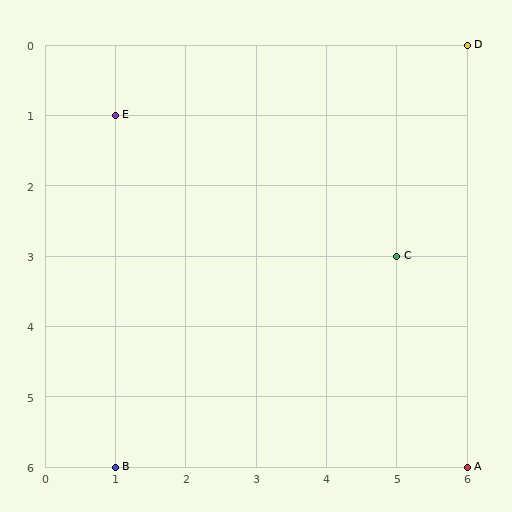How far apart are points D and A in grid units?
Points D and A are 6 rows apart.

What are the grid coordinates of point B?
Point B is at grid coordinates (1, 6).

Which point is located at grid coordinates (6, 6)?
Point A is at (6, 6).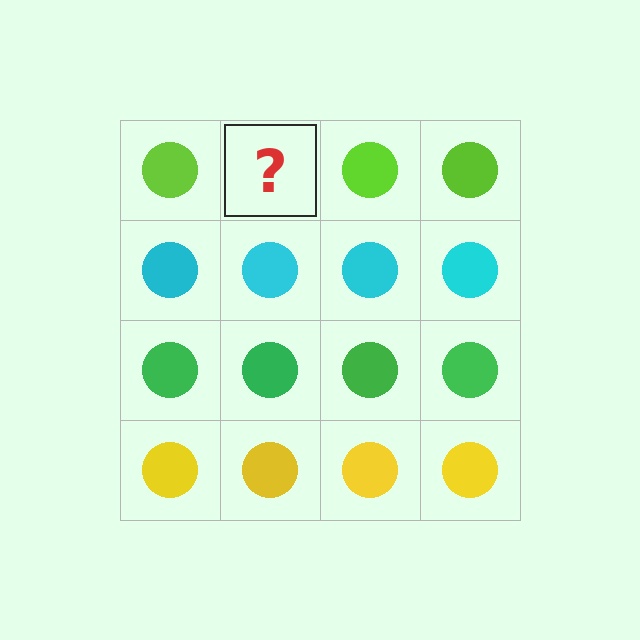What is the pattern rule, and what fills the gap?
The rule is that each row has a consistent color. The gap should be filled with a lime circle.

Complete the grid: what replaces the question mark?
The question mark should be replaced with a lime circle.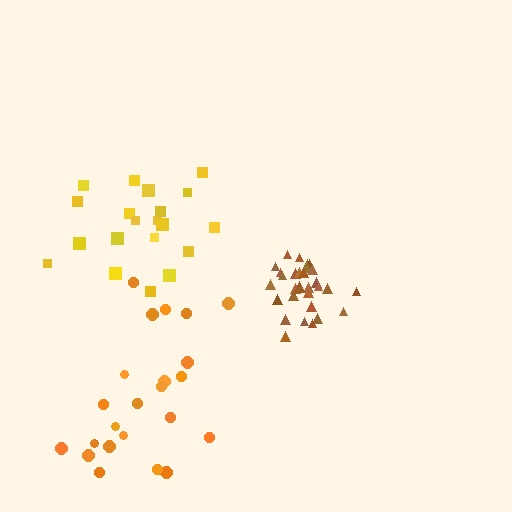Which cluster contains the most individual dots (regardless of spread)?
Brown (31).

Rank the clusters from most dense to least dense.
brown, yellow, orange.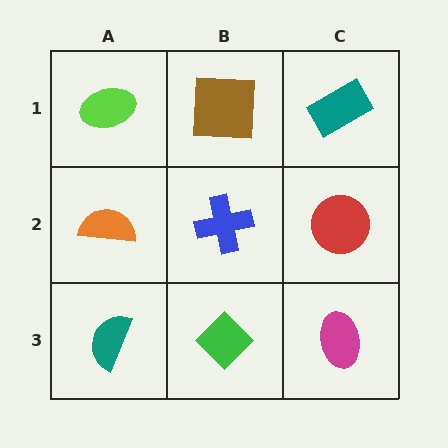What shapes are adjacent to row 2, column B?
A brown square (row 1, column B), a green diamond (row 3, column B), an orange semicircle (row 2, column A), a red circle (row 2, column C).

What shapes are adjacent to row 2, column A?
A lime ellipse (row 1, column A), a teal semicircle (row 3, column A), a blue cross (row 2, column B).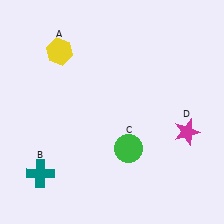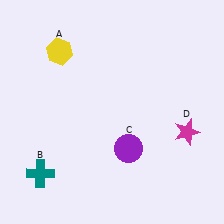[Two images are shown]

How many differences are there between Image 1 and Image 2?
There is 1 difference between the two images.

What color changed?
The circle (C) changed from green in Image 1 to purple in Image 2.